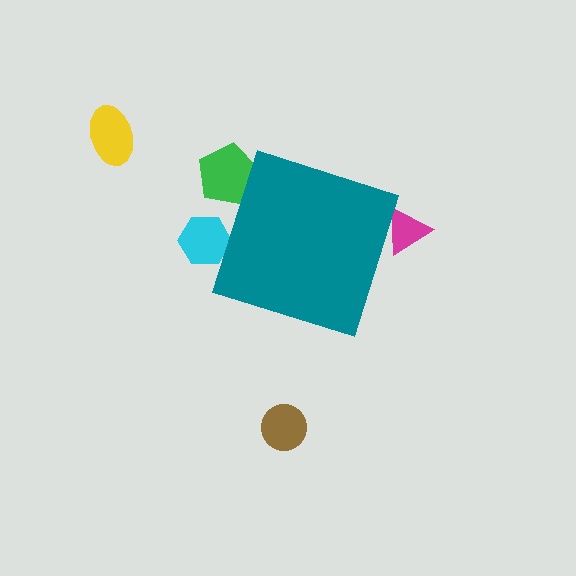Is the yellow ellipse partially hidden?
No, the yellow ellipse is fully visible.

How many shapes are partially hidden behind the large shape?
3 shapes are partially hidden.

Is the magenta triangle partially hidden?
Yes, the magenta triangle is partially hidden behind the teal diamond.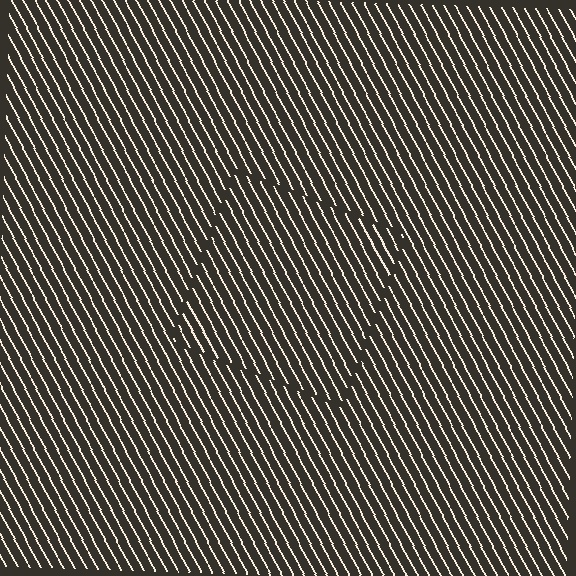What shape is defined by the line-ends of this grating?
An illusory square. The interior of the shape contains the same grating, shifted by half a period — the contour is defined by the phase discontinuity where line-ends from the inner and outer gratings abut.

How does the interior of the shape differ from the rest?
The interior of the shape contains the same grating, shifted by half a period — the contour is defined by the phase discontinuity where line-ends from the inner and outer gratings abut.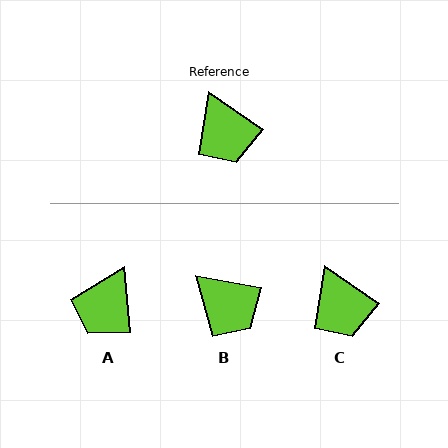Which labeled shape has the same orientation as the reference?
C.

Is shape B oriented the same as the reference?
No, it is off by about 25 degrees.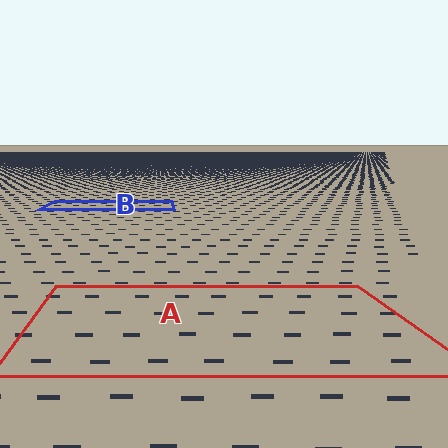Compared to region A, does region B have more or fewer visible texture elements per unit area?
Region B has more texture elements per unit area — they are packed more densely because it is farther away.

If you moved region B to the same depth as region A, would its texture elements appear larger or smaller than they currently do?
They would appear larger. At a closer depth, the same texture elements are projected at a bigger on-screen size.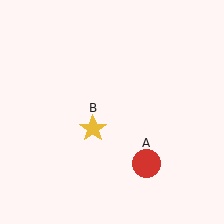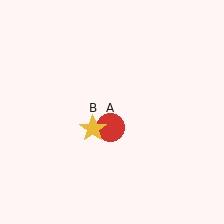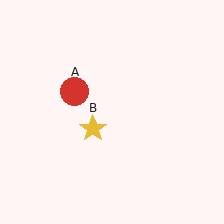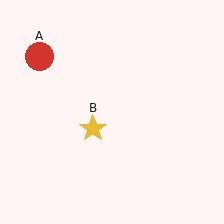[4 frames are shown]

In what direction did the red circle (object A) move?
The red circle (object A) moved up and to the left.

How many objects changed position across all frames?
1 object changed position: red circle (object A).